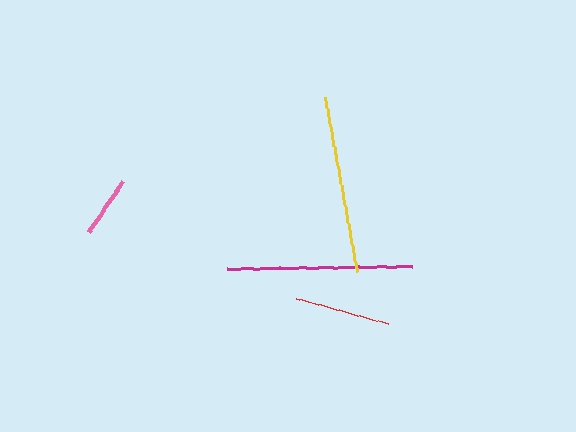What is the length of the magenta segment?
The magenta segment is approximately 185 pixels long.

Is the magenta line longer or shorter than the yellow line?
The magenta line is longer than the yellow line.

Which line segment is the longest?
The magenta line is the longest at approximately 185 pixels.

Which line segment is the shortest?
The pink line is the shortest at approximately 62 pixels.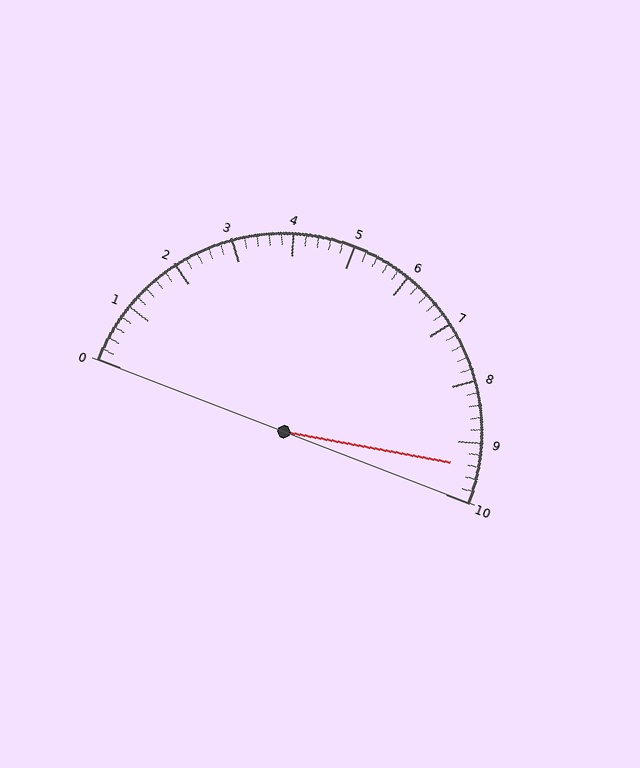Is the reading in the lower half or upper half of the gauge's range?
The reading is in the upper half of the range (0 to 10).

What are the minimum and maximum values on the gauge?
The gauge ranges from 0 to 10.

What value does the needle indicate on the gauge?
The needle indicates approximately 9.4.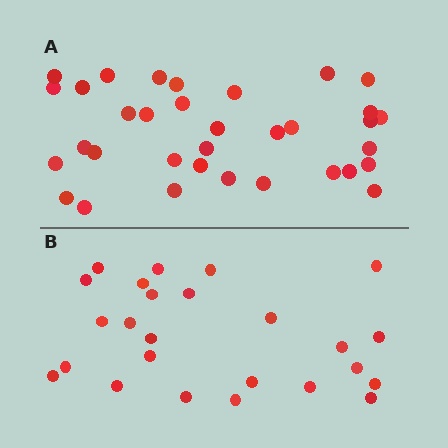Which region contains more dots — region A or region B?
Region A (the top region) has more dots.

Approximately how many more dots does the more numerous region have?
Region A has roughly 8 or so more dots than region B.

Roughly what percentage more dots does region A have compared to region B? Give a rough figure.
About 35% more.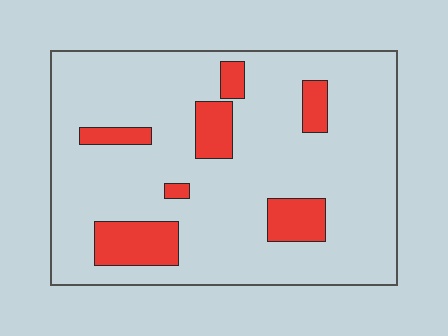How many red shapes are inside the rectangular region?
7.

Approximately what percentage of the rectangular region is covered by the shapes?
Approximately 15%.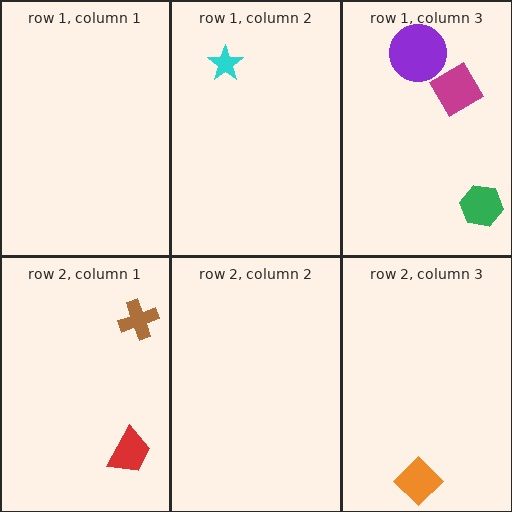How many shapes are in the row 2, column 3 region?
1.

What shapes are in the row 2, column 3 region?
The orange diamond.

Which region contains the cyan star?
The row 1, column 2 region.